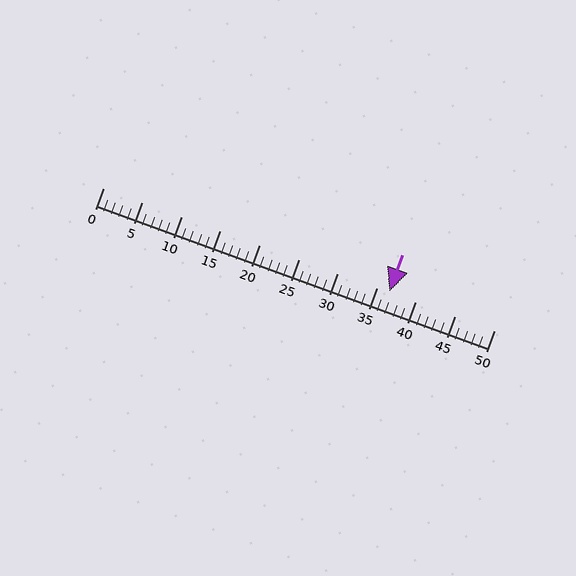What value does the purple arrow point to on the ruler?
The purple arrow points to approximately 37.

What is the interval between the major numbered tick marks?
The major tick marks are spaced 5 units apart.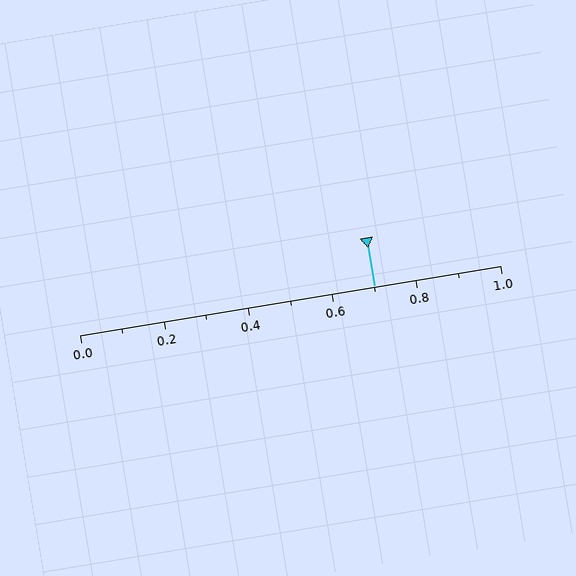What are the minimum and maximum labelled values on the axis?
The axis runs from 0.0 to 1.0.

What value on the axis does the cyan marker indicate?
The marker indicates approximately 0.7.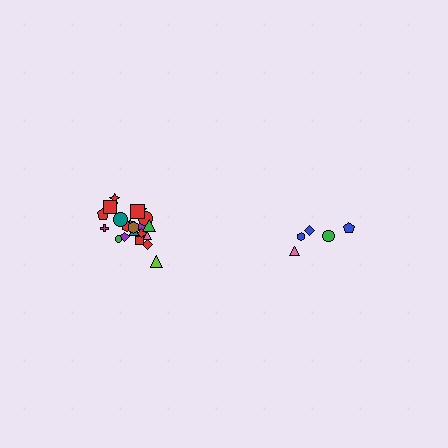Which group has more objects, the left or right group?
The left group.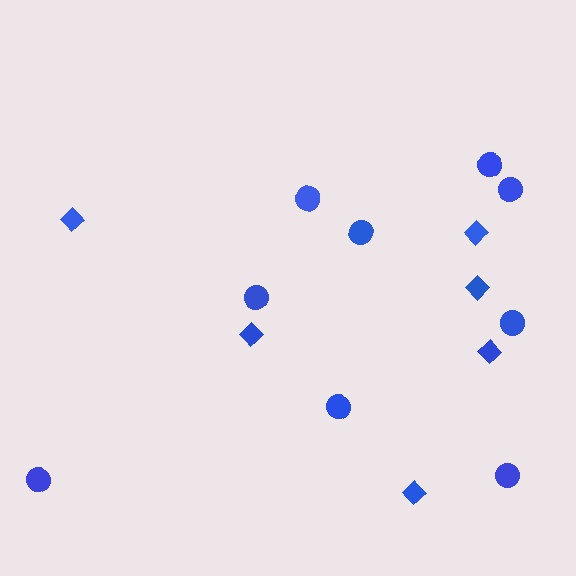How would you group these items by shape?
There are 2 groups: one group of diamonds (6) and one group of circles (9).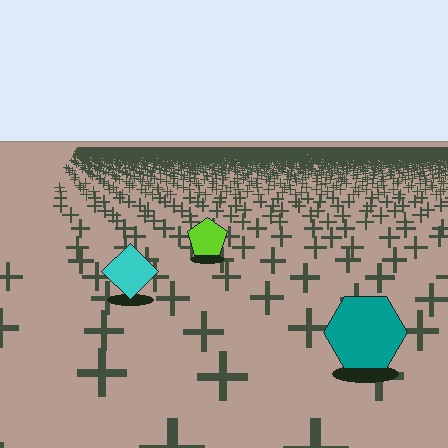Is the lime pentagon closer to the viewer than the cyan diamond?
No. The cyan diamond is closer — you can tell from the texture gradient: the ground texture is coarser near it.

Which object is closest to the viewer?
The teal hexagon is closest. The texture marks near it are larger and more spread out.